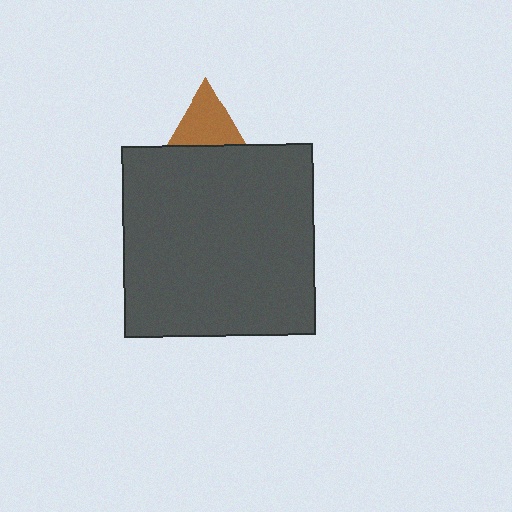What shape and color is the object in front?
The object in front is a dark gray square.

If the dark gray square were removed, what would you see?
You would see the complete brown triangle.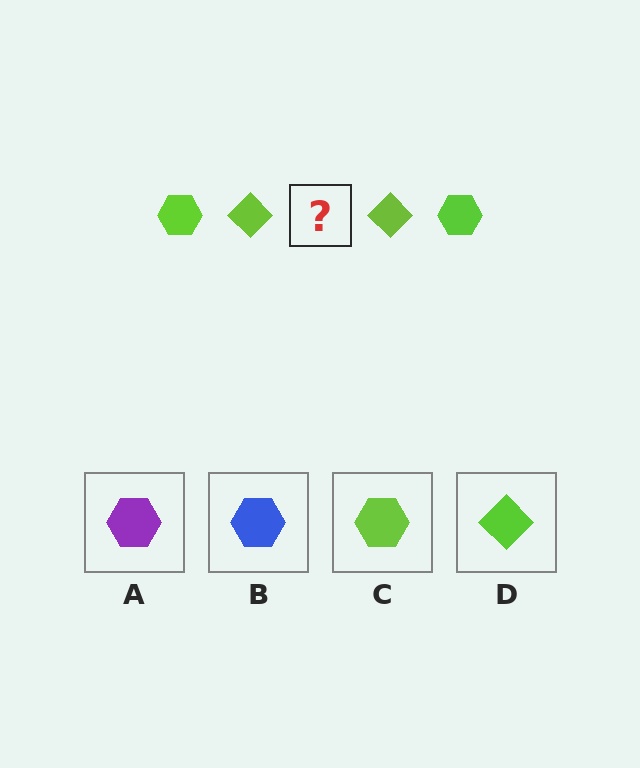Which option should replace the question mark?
Option C.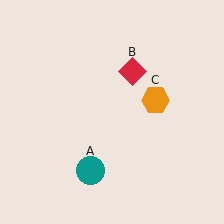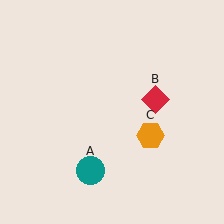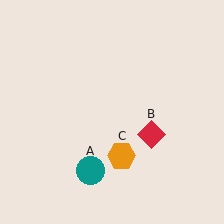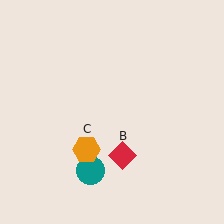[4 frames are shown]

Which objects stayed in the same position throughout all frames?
Teal circle (object A) remained stationary.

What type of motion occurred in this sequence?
The red diamond (object B), orange hexagon (object C) rotated clockwise around the center of the scene.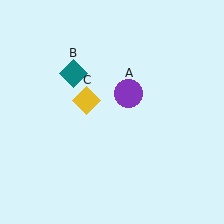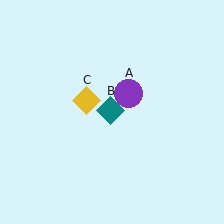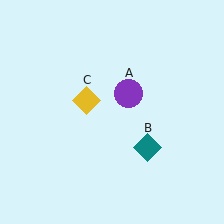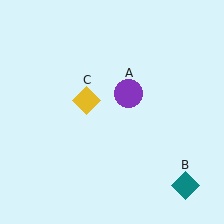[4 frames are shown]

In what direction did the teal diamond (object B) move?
The teal diamond (object B) moved down and to the right.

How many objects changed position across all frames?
1 object changed position: teal diamond (object B).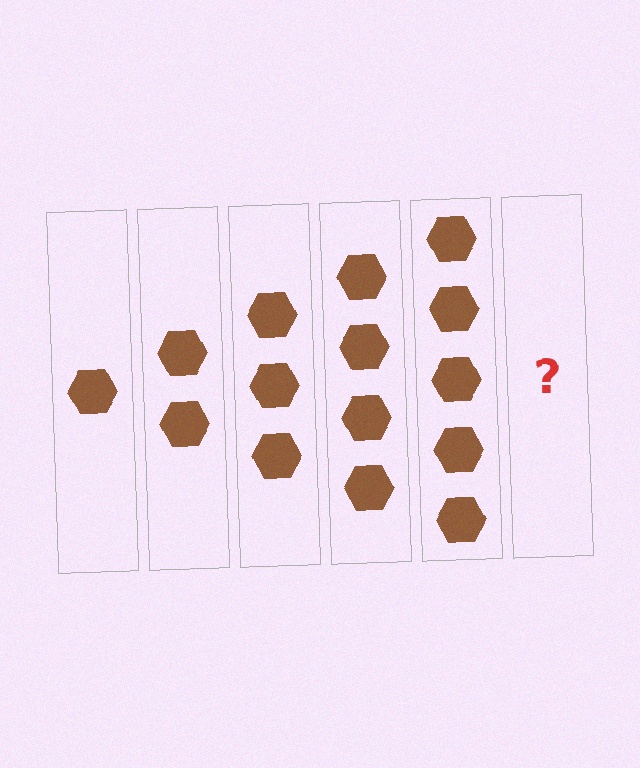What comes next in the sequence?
The next element should be 6 hexagons.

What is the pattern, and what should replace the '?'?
The pattern is that each step adds one more hexagon. The '?' should be 6 hexagons.